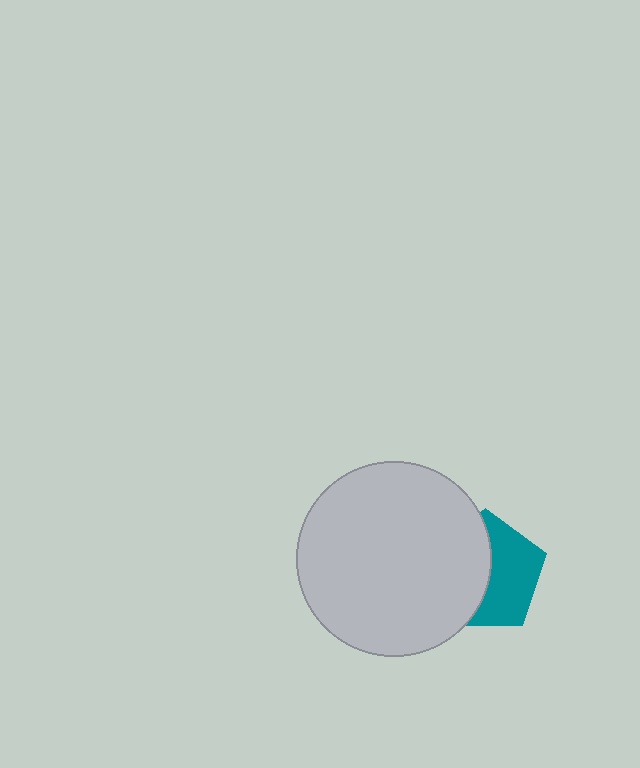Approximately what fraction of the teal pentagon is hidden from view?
Roughly 50% of the teal pentagon is hidden behind the light gray circle.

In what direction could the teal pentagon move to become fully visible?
The teal pentagon could move right. That would shift it out from behind the light gray circle entirely.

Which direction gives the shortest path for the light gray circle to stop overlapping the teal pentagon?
Moving left gives the shortest separation.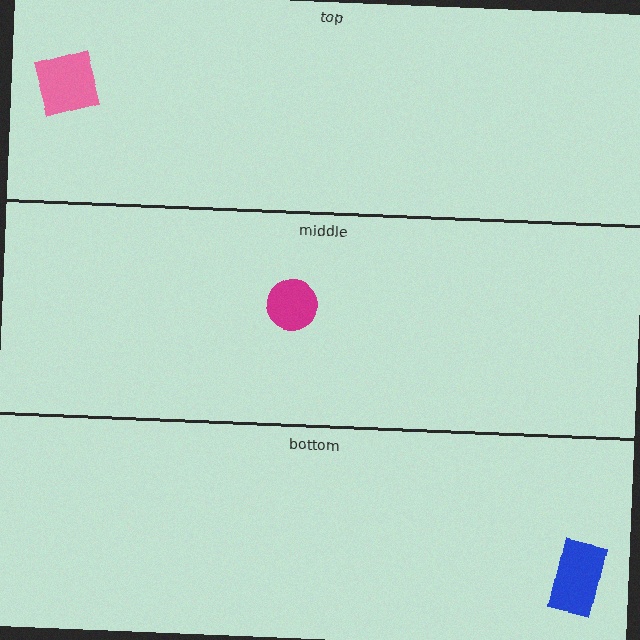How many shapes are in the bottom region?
1.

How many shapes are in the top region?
1.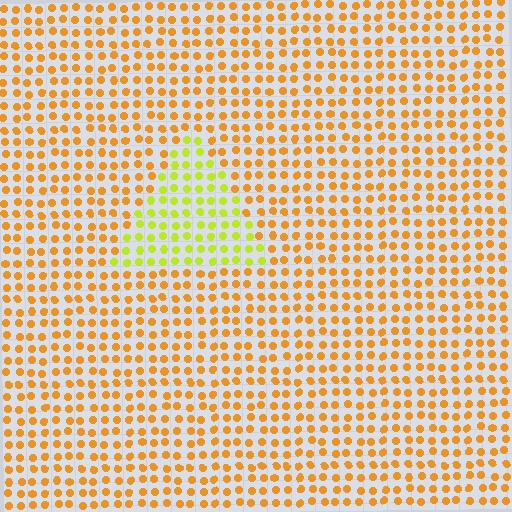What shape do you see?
I see a triangle.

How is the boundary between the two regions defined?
The boundary is defined purely by a slight shift in hue (about 41 degrees). Spacing, size, and orientation are identical on both sides.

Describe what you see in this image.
The image is filled with small orange elements in a uniform arrangement. A triangle-shaped region is visible where the elements are tinted to a slightly different hue, forming a subtle color boundary.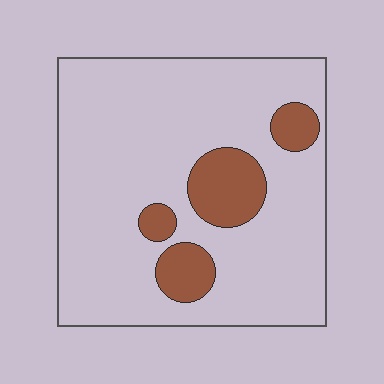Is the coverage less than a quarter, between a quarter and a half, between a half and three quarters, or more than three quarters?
Less than a quarter.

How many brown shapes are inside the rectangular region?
4.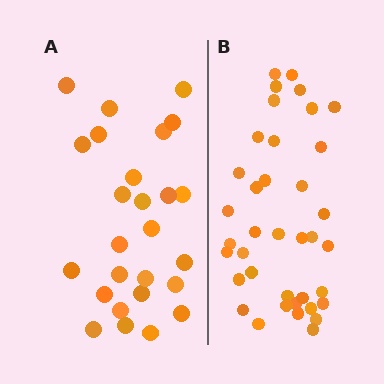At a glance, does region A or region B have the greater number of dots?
Region B (the right region) has more dots.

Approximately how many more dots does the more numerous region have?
Region B has roughly 12 or so more dots than region A.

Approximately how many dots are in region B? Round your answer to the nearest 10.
About 40 dots. (The exact count is 38, which rounds to 40.)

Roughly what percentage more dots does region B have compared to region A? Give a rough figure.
About 45% more.